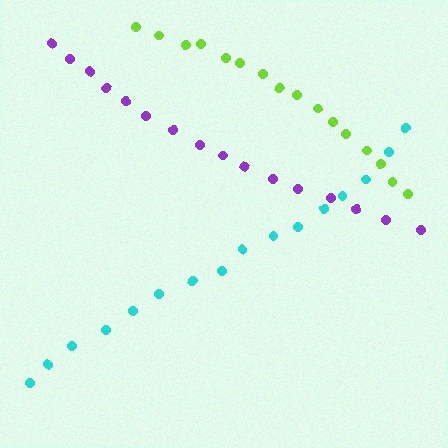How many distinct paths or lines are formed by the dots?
There are 3 distinct paths.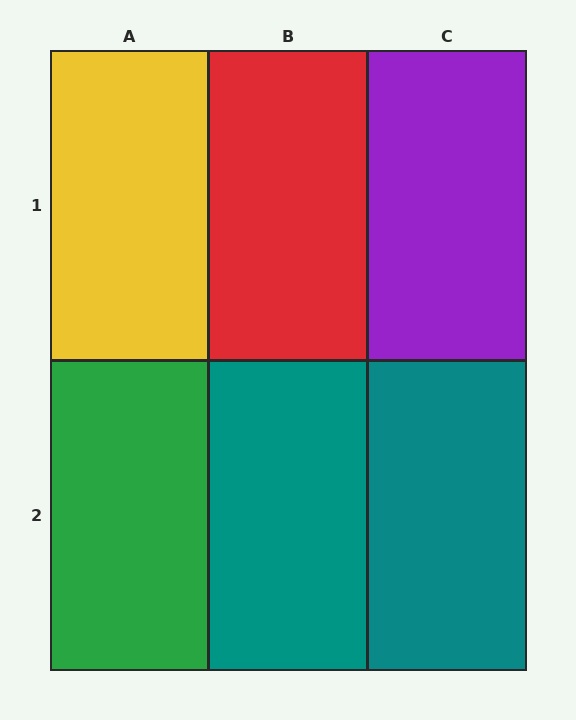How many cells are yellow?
1 cell is yellow.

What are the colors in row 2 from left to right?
Green, teal, teal.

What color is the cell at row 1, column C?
Purple.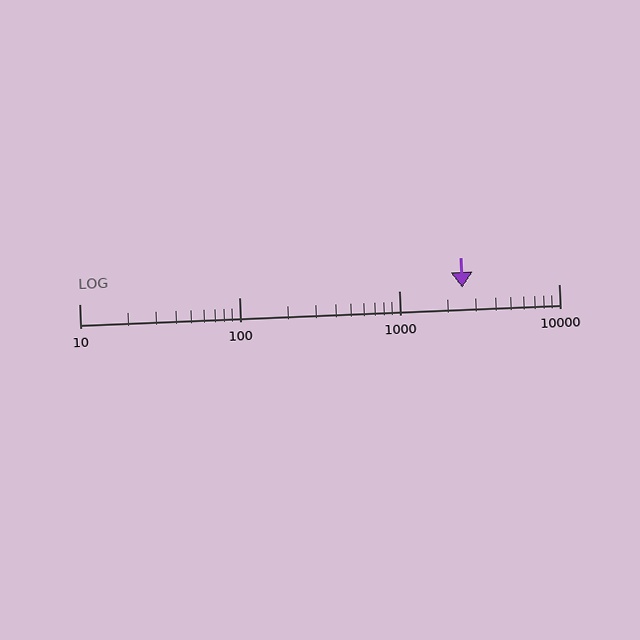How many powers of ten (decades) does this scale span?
The scale spans 3 decades, from 10 to 10000.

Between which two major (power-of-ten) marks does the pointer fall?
The pointer is between 1000 and 10000.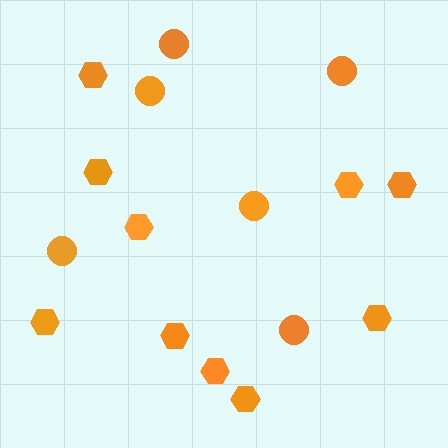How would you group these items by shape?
There are 2 groups: one group of hexagons (10) and one group of circles (6).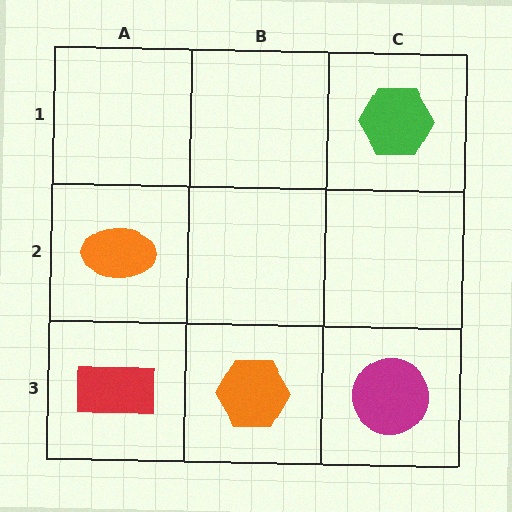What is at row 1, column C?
A green hexagon.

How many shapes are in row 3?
3 shapes.